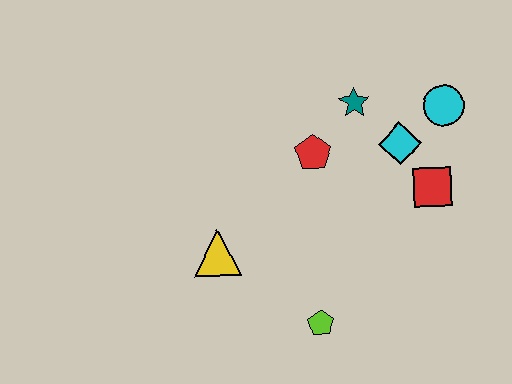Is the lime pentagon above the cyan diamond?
No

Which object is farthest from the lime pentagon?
The cyan circle is farthest from the lime pentagon.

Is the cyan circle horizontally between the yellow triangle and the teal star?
No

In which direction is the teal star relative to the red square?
The teal star is above the red square.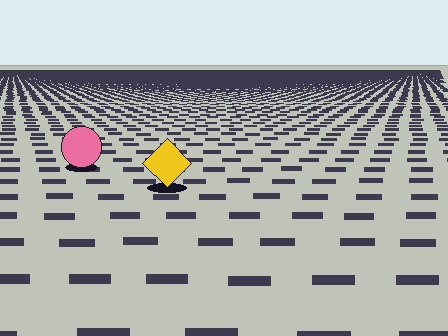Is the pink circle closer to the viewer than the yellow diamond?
No. The yellow diamond is closer — you can tell from the texture gradient: the ground texture is coarser near it.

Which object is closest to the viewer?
The yellow diamond is closest. The texture marks near it are larger and more spread out.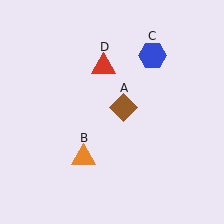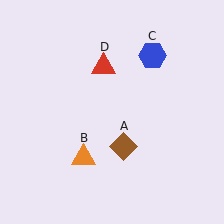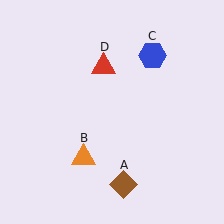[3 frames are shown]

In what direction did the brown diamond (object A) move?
The brown diamond (object A) moved down.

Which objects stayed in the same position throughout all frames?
Orange triangle (object B) and blue hexagon (object C) and red triangle (object D) remained stationary.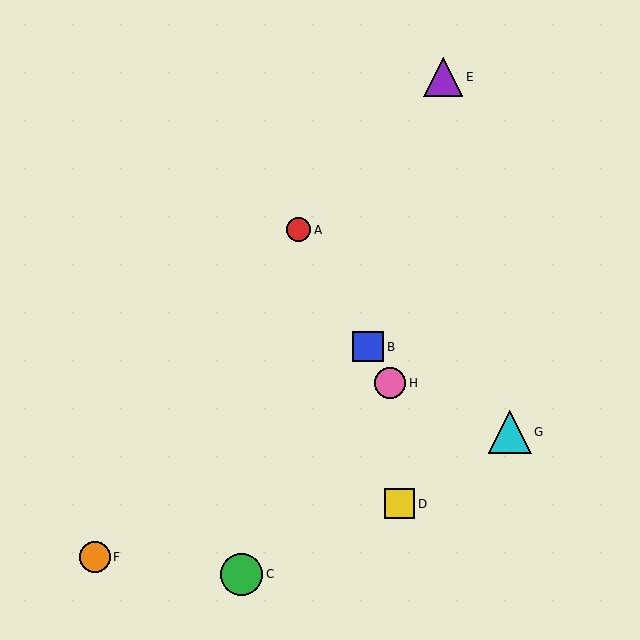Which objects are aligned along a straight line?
Objects A, B, H are aligned along a straight line.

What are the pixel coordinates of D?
Object D is at (400, 504).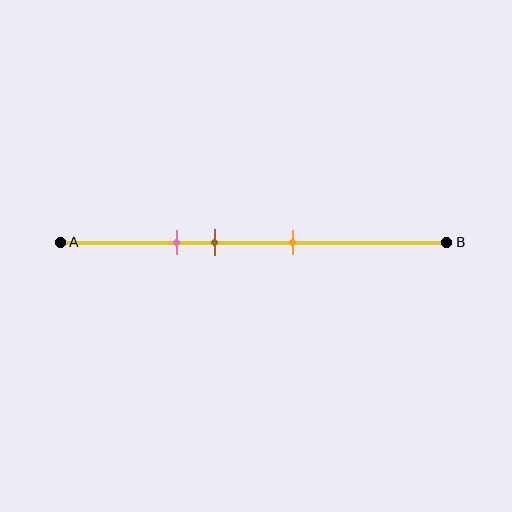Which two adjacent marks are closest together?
The pink and brown marks are the closest adjacent pair.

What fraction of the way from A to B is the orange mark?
The orange mark is approximately 60% (0.6) of the way from A to B.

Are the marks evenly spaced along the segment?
Yes, the marks are approximately evenly spaced.